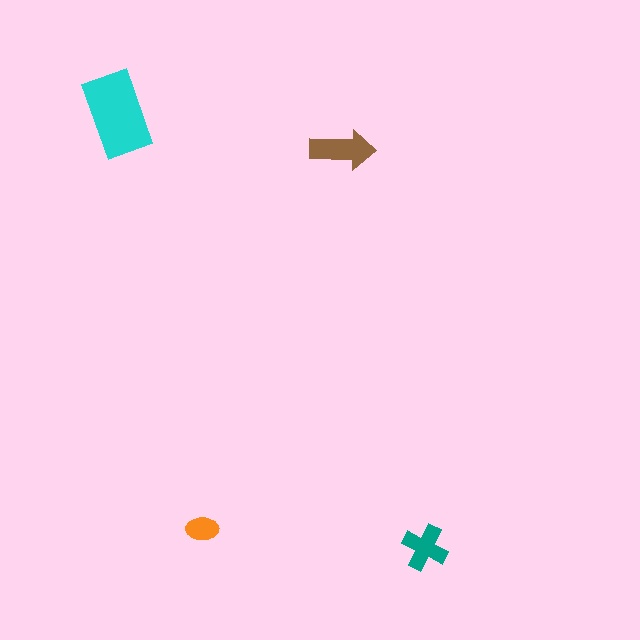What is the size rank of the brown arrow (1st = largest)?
2nd.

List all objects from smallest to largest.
The orange ellipse, the teal cross, the brown arrow, the cyan rectangle.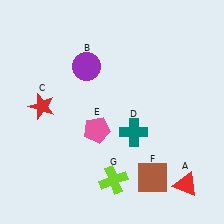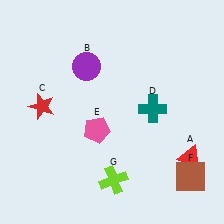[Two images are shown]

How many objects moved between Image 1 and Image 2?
3 objects moved between the two images.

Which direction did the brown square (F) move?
The brown square (F) moved right.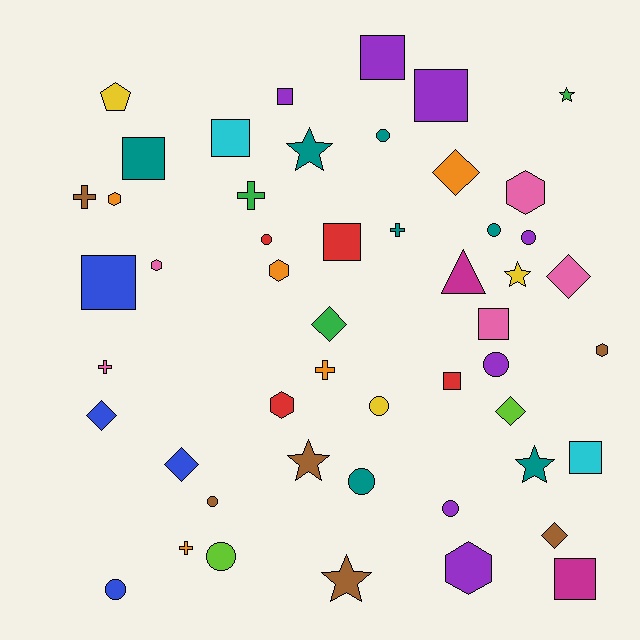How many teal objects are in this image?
There are 7 teal objects.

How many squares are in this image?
There are 11 squares.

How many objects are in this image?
There are 50 objects.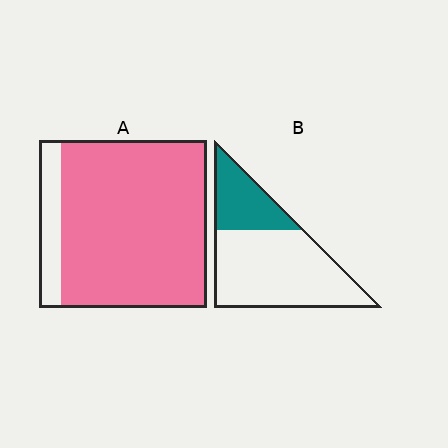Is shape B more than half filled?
No.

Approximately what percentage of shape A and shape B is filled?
A is approximately 85% and B is approximately 30%.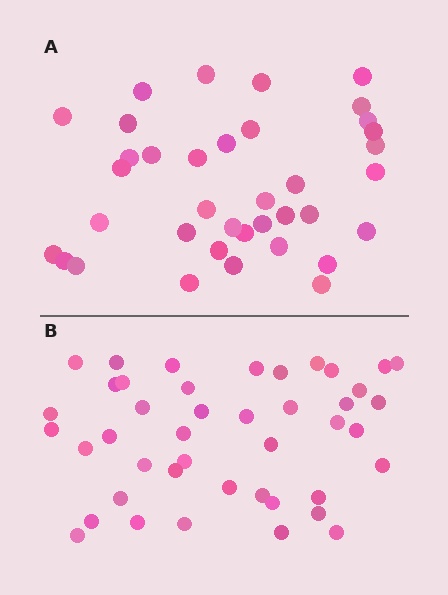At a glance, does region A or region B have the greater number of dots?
Region B (the bottom region) has more dots.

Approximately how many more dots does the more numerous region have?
Region B has about 6 more dots than region A.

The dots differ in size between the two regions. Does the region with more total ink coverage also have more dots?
No. Region A has more total ink coverage because its dots are larger, but region B actually contains more individual dots. Total area can be misleading — the number of items is what matters here.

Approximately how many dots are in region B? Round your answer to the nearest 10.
About 40 dots. (The exact count is 43, which rounds to 40.)